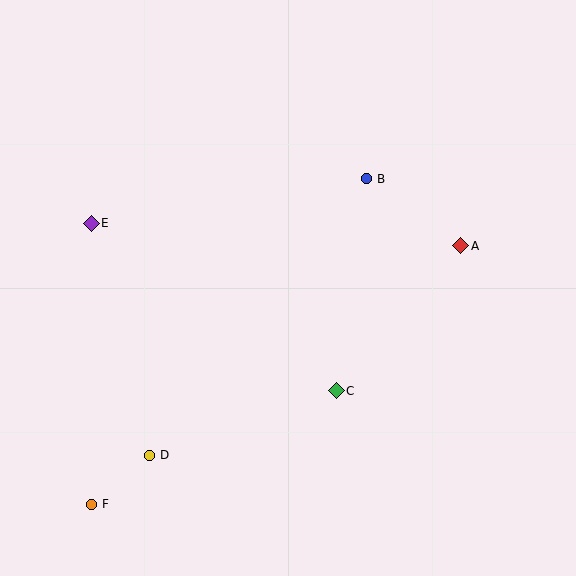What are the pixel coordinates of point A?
Point A is at (461, 246).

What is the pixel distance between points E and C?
The distance between E and C is 297 pixels.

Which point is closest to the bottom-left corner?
Point F is closest to the bottom-left corner.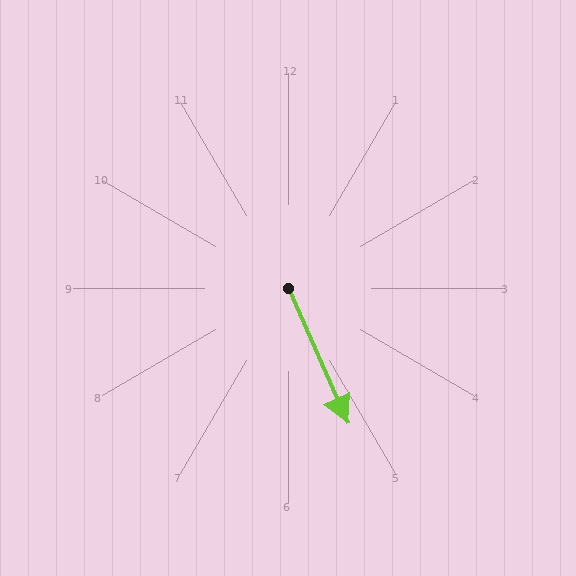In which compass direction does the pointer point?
Southeast.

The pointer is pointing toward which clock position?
Roughly 5 o'clock.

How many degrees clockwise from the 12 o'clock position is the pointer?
Approximately 156 degrees.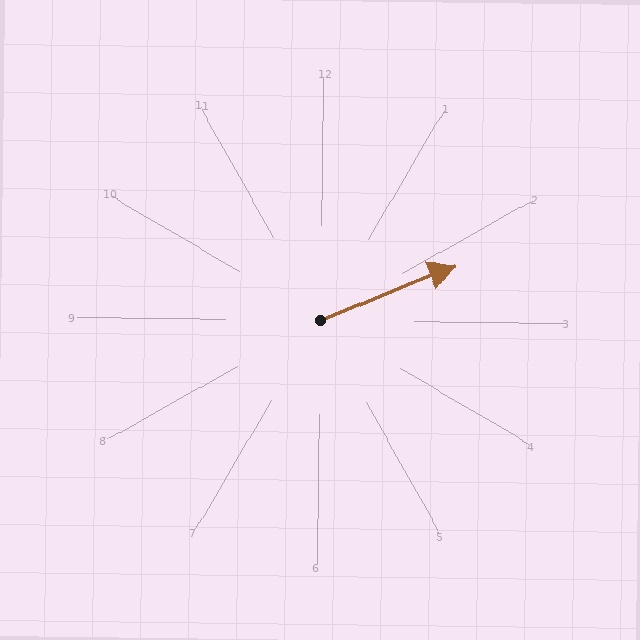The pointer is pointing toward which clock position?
Roughly 2 o'clock.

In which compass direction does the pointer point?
Northeast.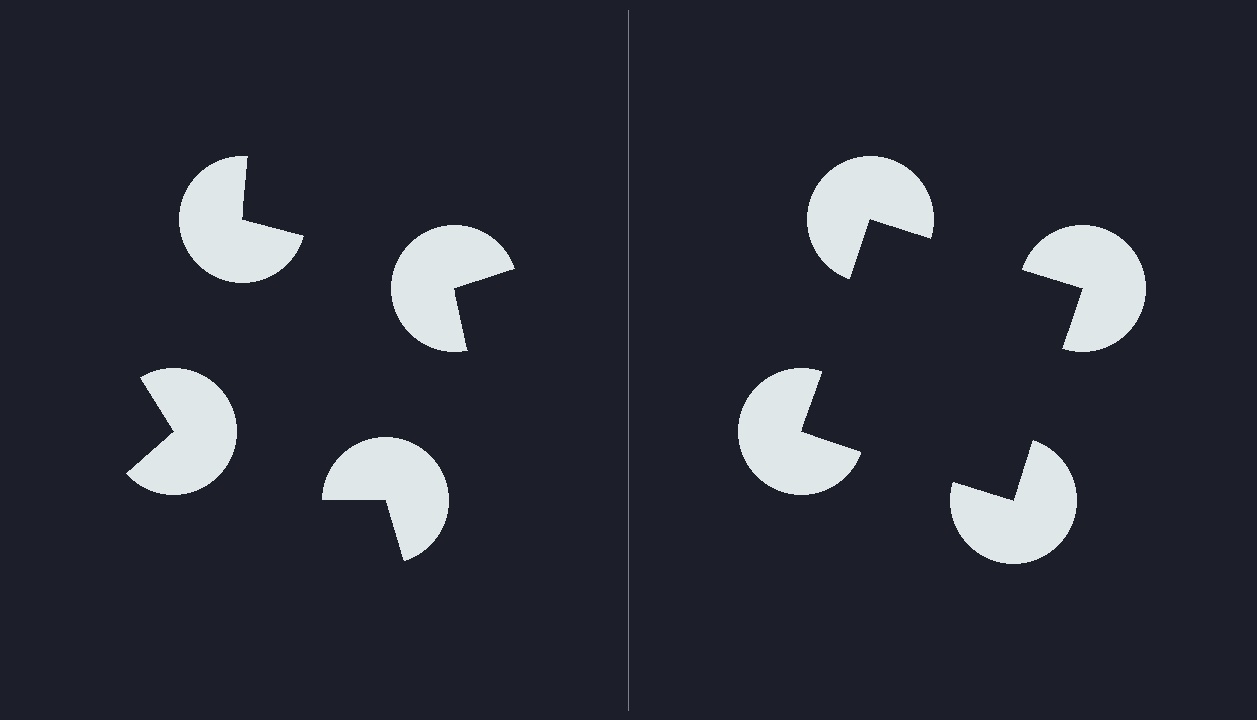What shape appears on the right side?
An illusory square.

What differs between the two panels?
The pac-man discs are positioned identically on both sides; only the wedge orientations differ. On the right they align to a square; on the left they are misaligned.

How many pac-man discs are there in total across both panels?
8 — 4 on each side.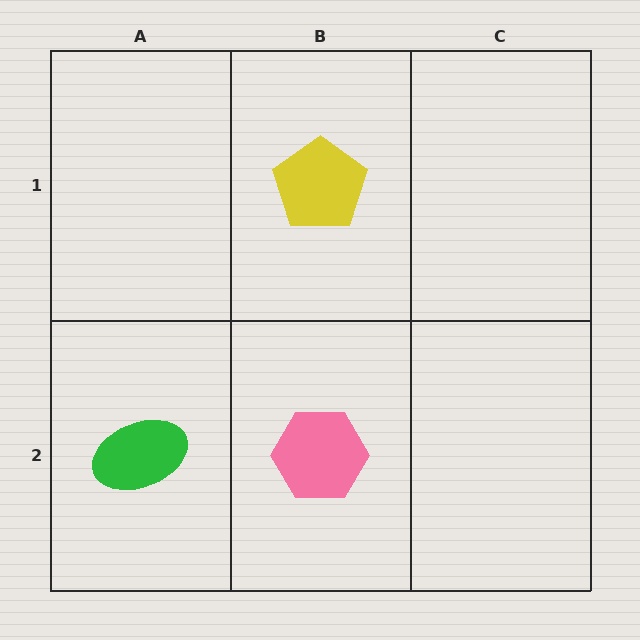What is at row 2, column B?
A pink hexagon.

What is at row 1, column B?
A yellow pentagon.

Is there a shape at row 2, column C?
No, that cell is empty.